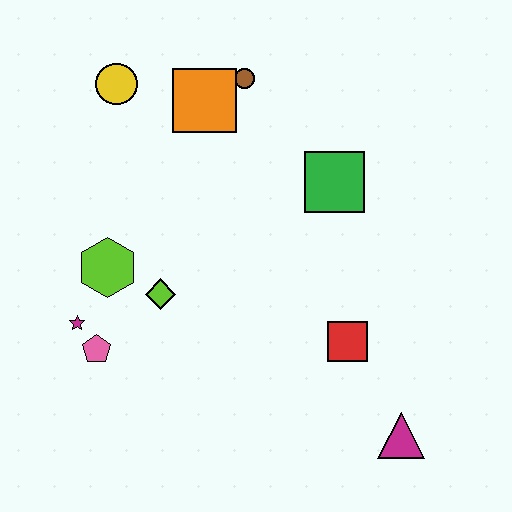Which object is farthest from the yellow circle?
The magenta triangle is farthest from the yellow circle.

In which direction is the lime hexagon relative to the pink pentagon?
The lime hexagon is above the pink pentagon.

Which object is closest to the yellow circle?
The orange square is closest to the yellow circle.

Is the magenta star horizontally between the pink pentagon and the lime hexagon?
No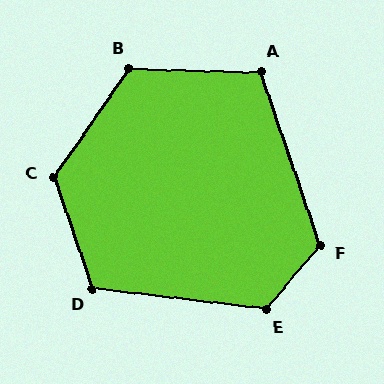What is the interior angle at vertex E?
Approximately 123 degrees (obtuse).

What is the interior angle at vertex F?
Approximately 121 degrees (obtuse).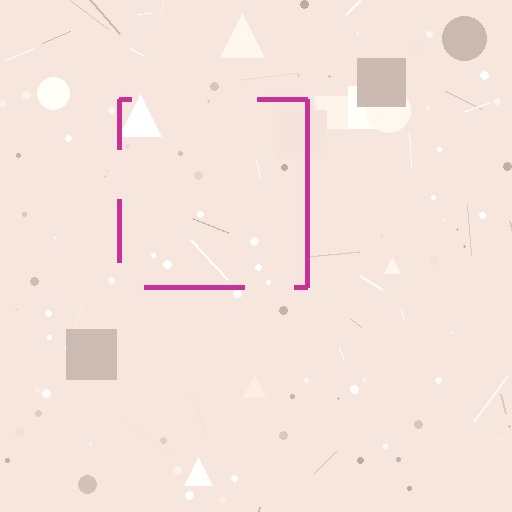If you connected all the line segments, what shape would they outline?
They would outline a square.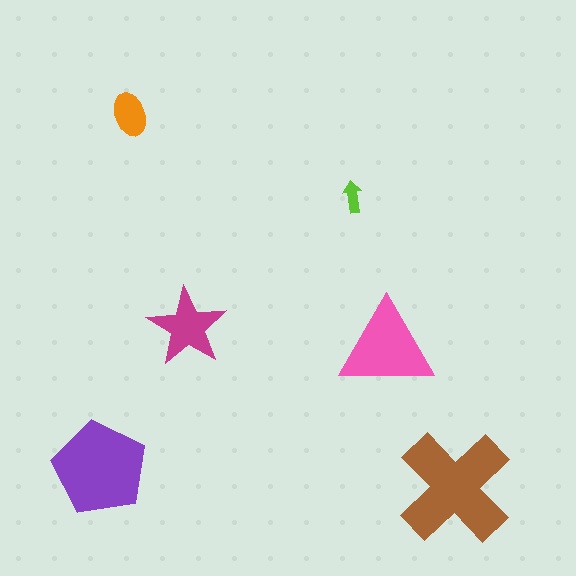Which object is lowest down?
The brown cross is bottommost.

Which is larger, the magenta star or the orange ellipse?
The magenta star.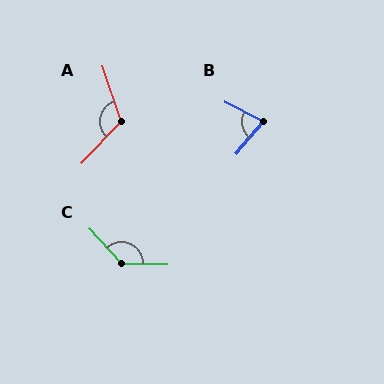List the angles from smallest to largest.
B (77°), A (119°), C (132°).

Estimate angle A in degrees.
Approximately 119 degrees.